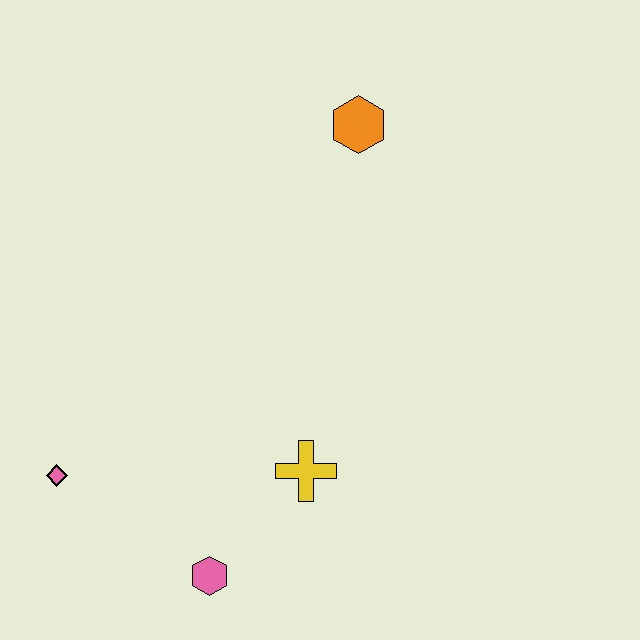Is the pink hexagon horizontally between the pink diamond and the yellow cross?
Yes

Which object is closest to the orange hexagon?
The yellow cross is closest to the orange hexagon.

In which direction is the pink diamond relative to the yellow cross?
The pink diamond is to the left of the yellow cross.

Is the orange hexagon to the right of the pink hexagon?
Yes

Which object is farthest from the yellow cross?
The orange hexagon is farthest from the yellow cross.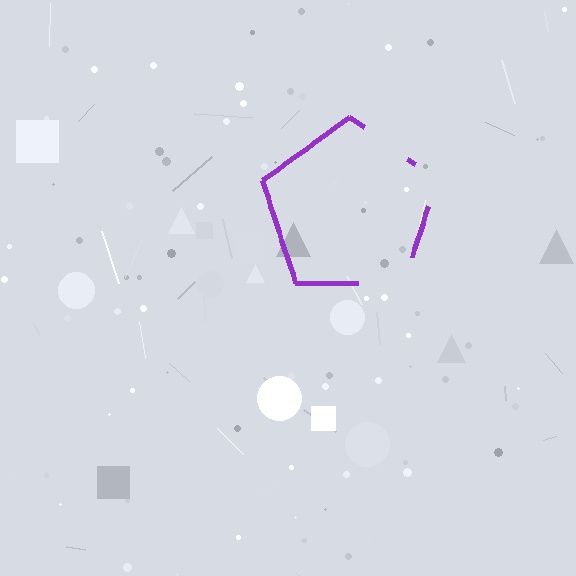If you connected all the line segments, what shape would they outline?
They would outline a pentagon.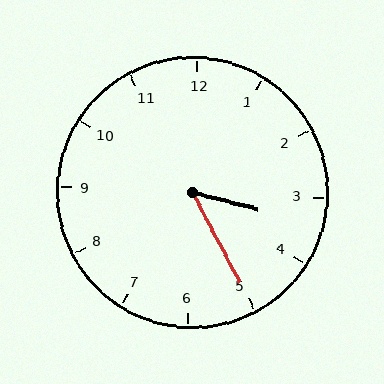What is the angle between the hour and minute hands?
Approximately 48 degrees.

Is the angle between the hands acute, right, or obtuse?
It is acute.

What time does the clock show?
3:25.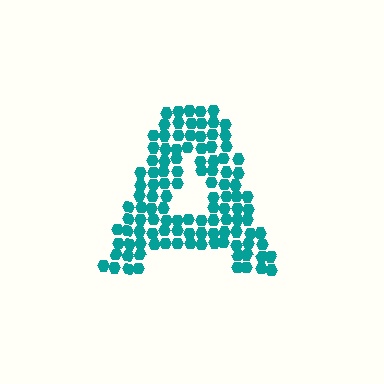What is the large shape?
The large shape is the letter A.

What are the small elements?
The small elements are hexagons.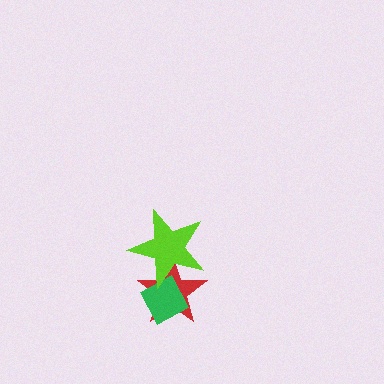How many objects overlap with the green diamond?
2 objects overlap with the green diamond.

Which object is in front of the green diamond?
The lime star is in front of the green diamond.